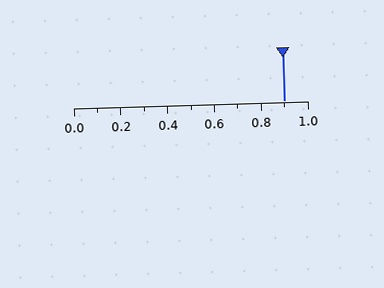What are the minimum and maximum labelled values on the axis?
The axis runs from 0.0 to 1.0.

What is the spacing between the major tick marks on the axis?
The major ticks are spaced 0.2 apart.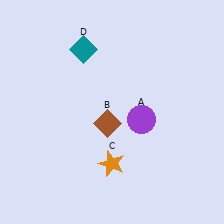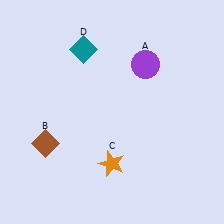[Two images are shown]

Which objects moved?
The objects that moved are: the purple circle (A), the brown diamond (B).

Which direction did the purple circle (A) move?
The purple circle (A) moved up.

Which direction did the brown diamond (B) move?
The brown diamond (B) moved left.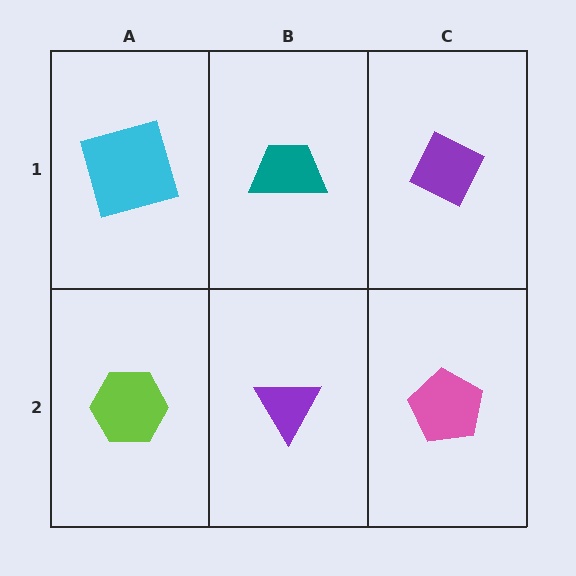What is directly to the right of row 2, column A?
A purple triangle.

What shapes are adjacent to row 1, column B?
A purple triangle (row 2, column B), a cyan square (row 1, column A), a purple diamond (row 1, column C).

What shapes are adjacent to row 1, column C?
A pink pentagon (row 2, column C), a teal trapezoid (row 1, column B).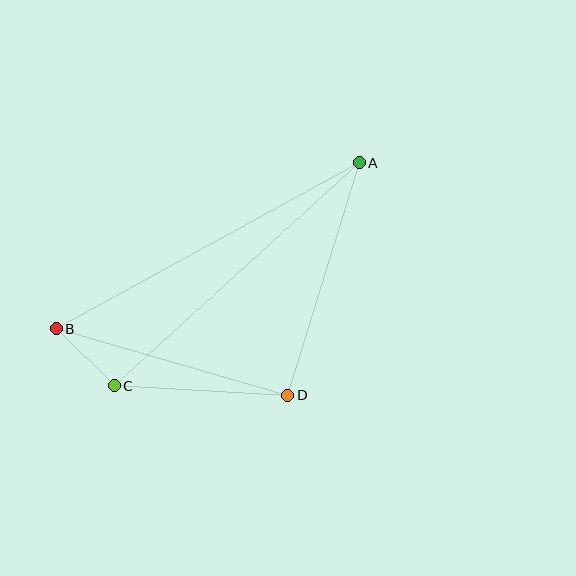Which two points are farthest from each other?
Points A and B are farthest from each other.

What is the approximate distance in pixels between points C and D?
The distance between C and D is approximately 174 pixels.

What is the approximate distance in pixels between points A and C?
The distance between A and C is approximately 331 pixels.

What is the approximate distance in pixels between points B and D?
The distance between B and D is approximately 241 pixels.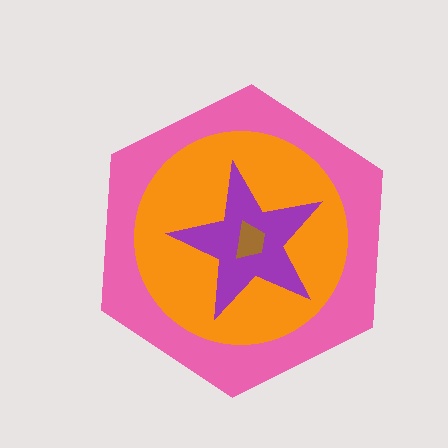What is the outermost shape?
The pink hexagon.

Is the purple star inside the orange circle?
Yes.